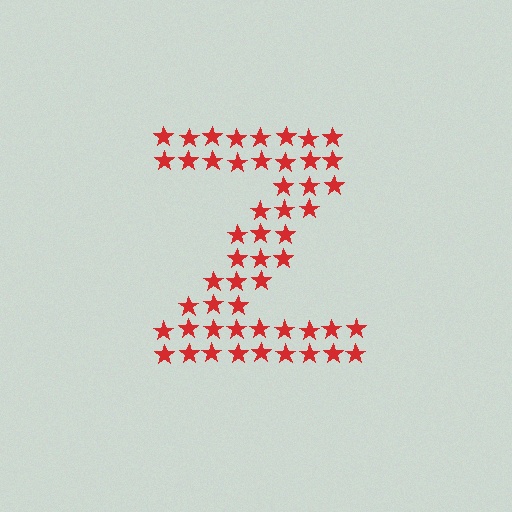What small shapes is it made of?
It is made of small stars.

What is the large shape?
The large shape is the letter Z.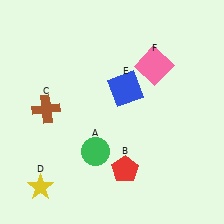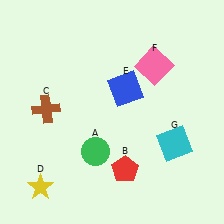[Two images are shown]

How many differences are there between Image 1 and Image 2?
There is 1 difference between the two images.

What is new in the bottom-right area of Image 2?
A cyan square (G) was added in the bottom-right area of Image 2.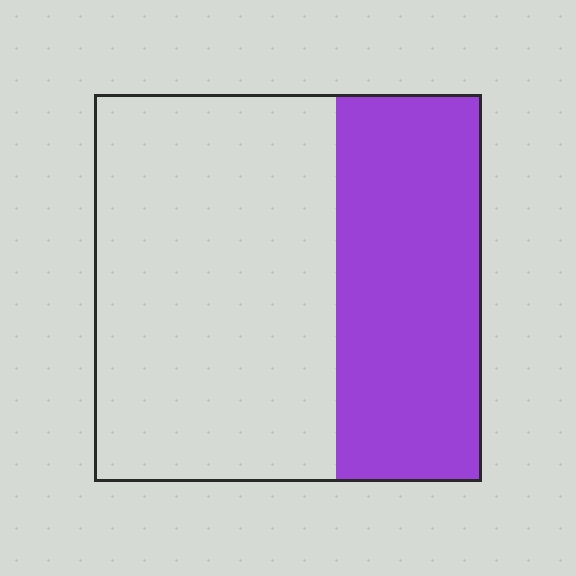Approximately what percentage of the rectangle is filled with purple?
Approximately 40%.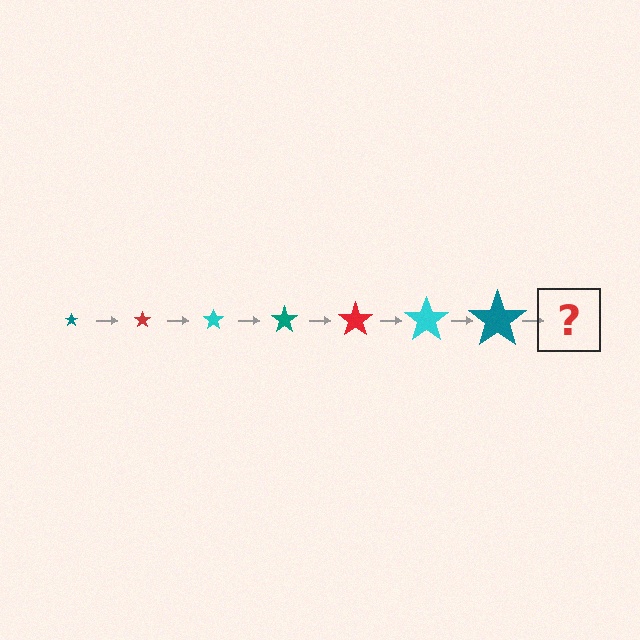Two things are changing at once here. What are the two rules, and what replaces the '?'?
The two rules are that the star grows larger each step and the color cycles through teal, red, and cyan. The '?' should be a red star, larger than the previous one.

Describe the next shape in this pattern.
It should be a red star, larger than the previous one.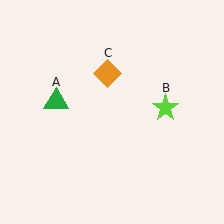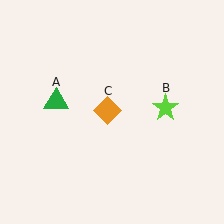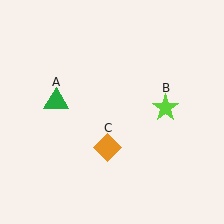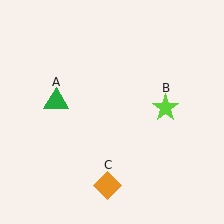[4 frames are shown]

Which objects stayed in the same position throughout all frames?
Green triangle (object A) and lime star (object B) remained stationary.